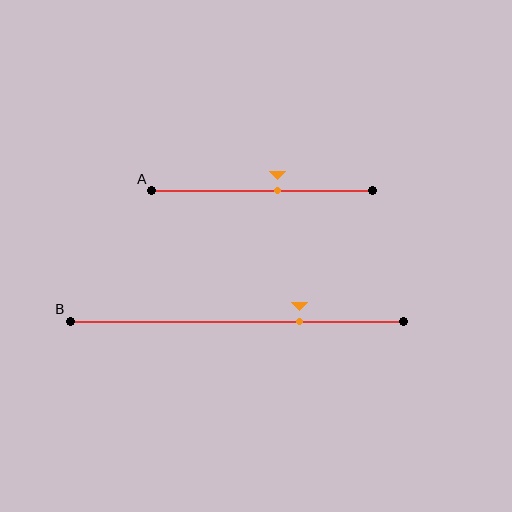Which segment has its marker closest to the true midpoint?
Segment A has its marker closest to the true midpoint.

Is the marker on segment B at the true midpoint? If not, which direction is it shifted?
No, the marker on segment B is shifted to the right by about 19% of the segment length.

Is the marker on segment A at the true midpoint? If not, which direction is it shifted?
No, the marker on segment A is shifted to the right by about 7% of the segment length.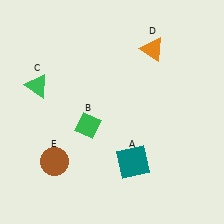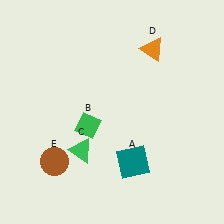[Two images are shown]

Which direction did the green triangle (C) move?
The green triangle (C) moved down.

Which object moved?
The green triangle (C) moved down.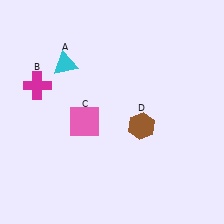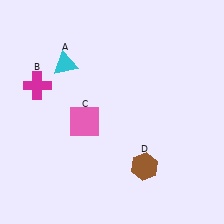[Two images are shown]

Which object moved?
The brown hexagon (D) moved down.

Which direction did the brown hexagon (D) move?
The brown hexagon (D) moved down.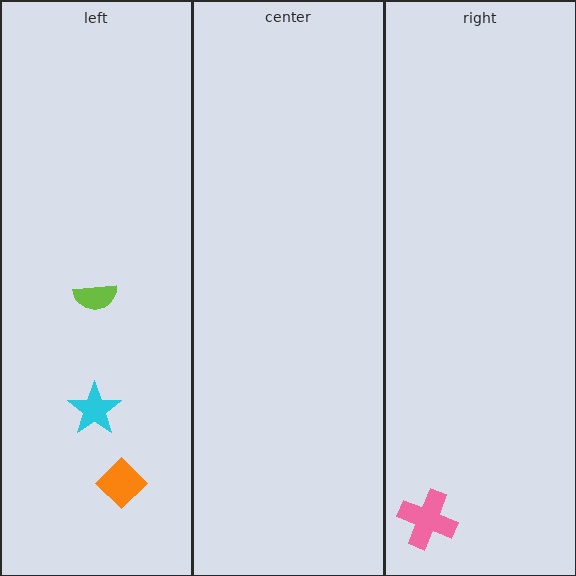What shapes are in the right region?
The pink cross.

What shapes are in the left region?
The orange diamond, the lime semicircle, the cyan star.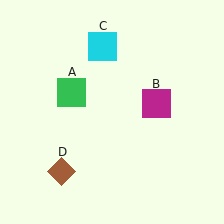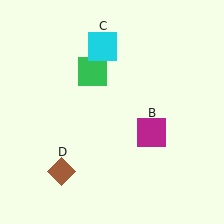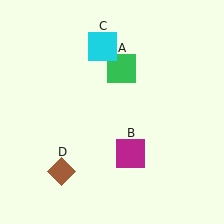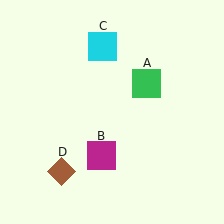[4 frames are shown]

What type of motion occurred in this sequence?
The green square (object A), magenta square (object B) rotated clockwise around the center of the scene.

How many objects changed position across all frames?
2 objects changed position: green square (object A), magenta square (object B).